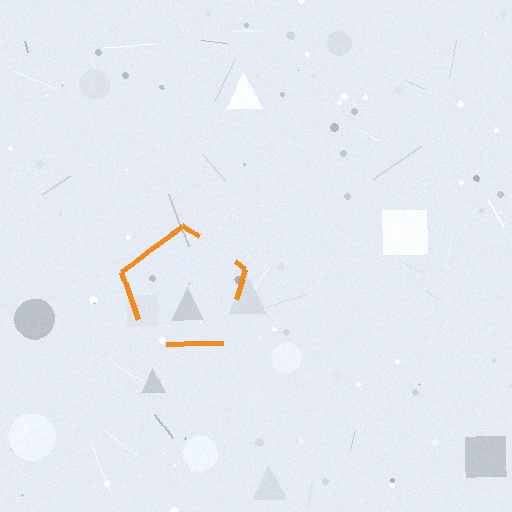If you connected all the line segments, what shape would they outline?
They would outline a pentagon.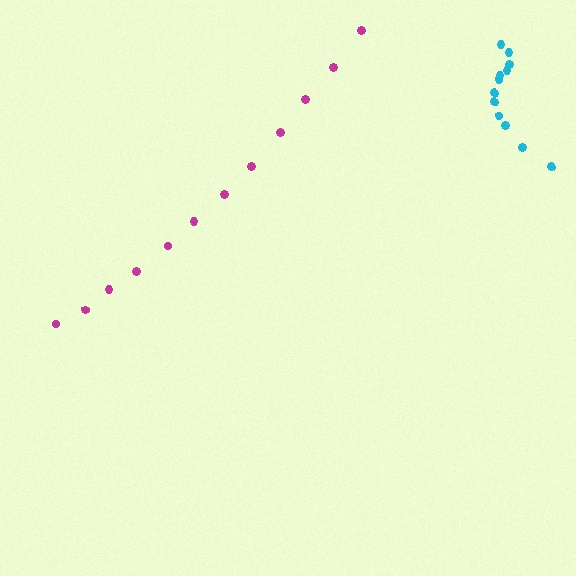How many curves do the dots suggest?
There are 2 distinct paths.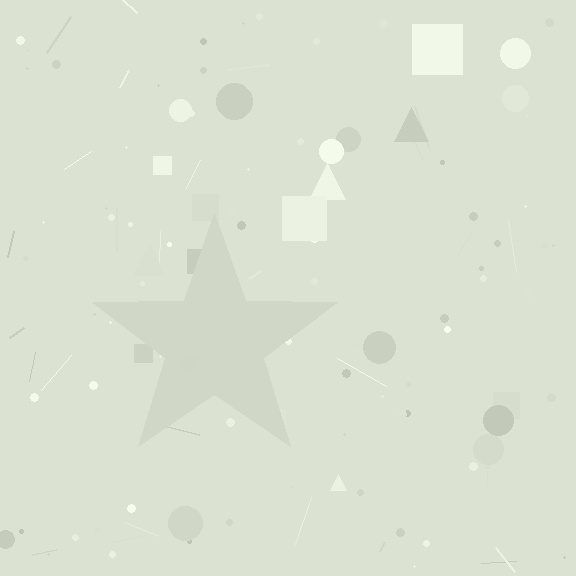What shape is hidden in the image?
A star is hidden in the image.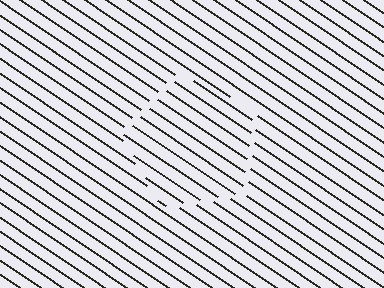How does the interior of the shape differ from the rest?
The interior of the shape contains the same grating, shifted by half a period — the contour is defined by the phase discontinuity where line-ends from the inner and outer gratings abut.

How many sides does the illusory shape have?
5 sides — the line-ends trace a pentagon.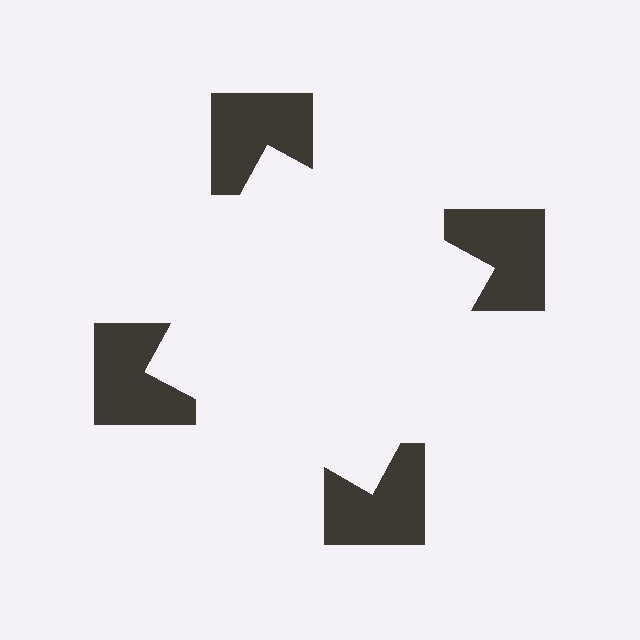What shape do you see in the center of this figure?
An illusory square — its edges are inferred from the aligned wedge cuts in the notched squares, not physically drawn.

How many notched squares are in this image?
There are 4 — one at each vertex of the illusory square.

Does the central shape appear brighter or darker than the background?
It typically appears slightly brighter than the background, even though no actual brightness change is drawn.